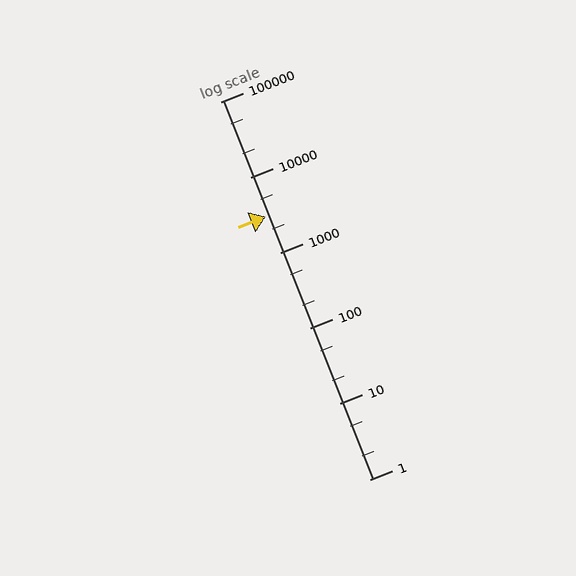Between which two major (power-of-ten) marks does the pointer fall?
The pointer is between 1000 and 10000.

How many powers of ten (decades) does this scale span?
The scale spans 5 decades, from 1 to 100000.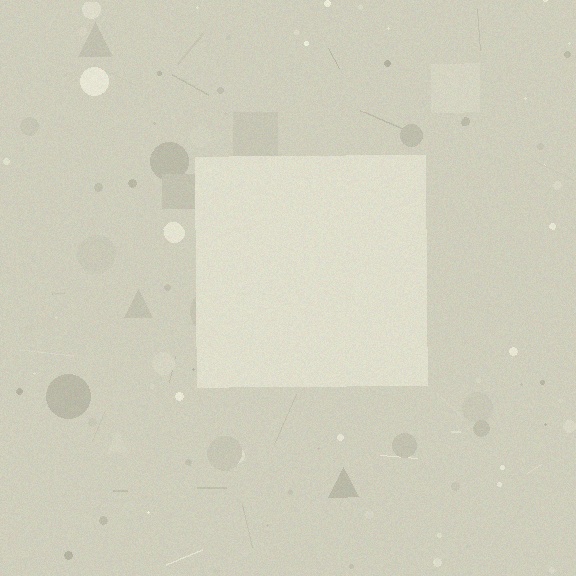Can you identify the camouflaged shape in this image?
The camouflaged shape is a square.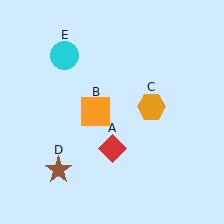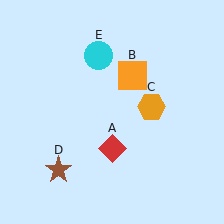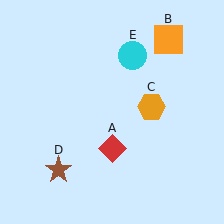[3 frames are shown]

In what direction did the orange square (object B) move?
The orange square (object B) moved up and to the right.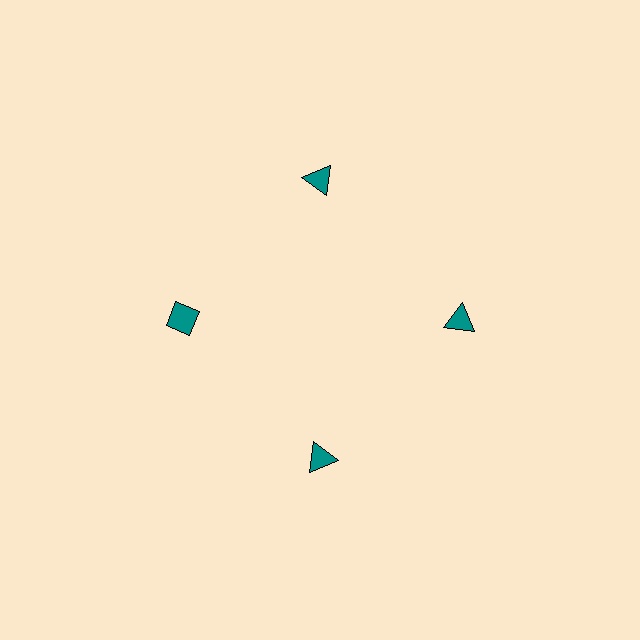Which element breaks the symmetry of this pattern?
The teal diamond at roughly the 9 o'clock position breaks the symmetry. All other shapes are teal triangles.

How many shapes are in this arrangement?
There are 4 shapes arranged in a ring pattern.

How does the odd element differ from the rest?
It has a different shape: diamond instead of triangle.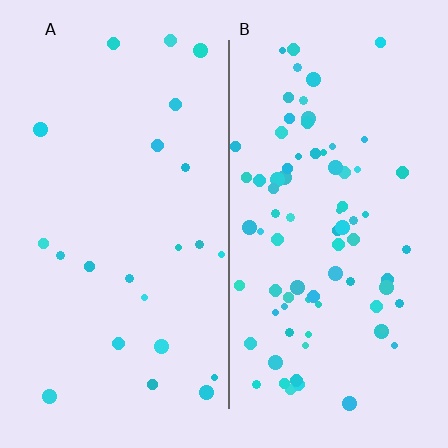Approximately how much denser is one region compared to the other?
Approximately 3.5× — region B over region A.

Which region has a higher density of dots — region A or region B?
B (the right).